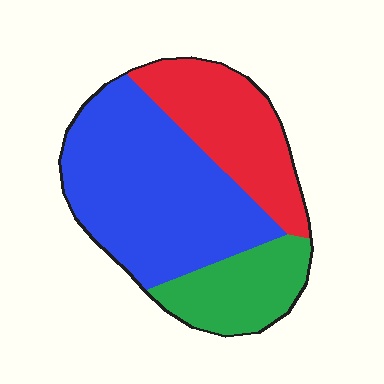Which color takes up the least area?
Green, at roughly 20%.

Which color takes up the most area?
Blue, at roughly 50%.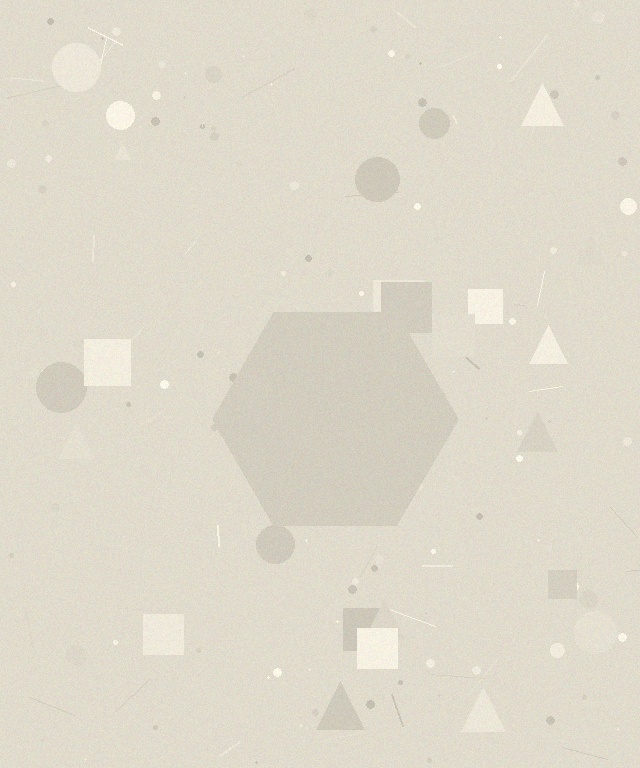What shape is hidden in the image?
A hexagon is hidden in the image.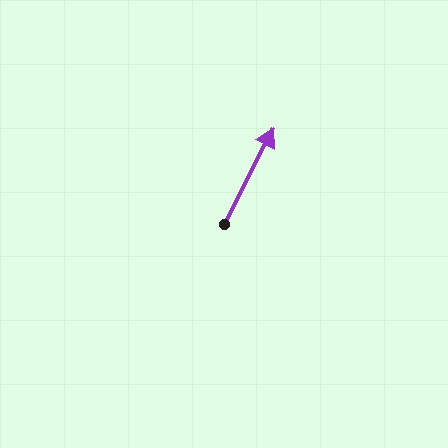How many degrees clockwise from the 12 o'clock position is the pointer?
Approximately 27 degrees.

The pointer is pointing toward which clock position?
Roughly 1 o'clock.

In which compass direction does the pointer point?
Northeast.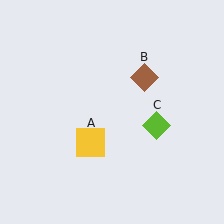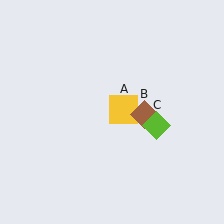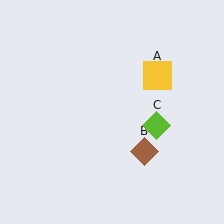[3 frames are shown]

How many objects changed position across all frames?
2 objects changed position: yellow square (object A), brown diamond (object B).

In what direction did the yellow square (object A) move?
The yellow square (object A) moved up and to the right.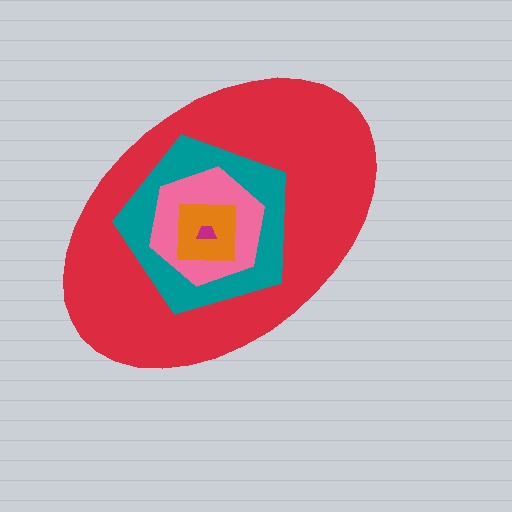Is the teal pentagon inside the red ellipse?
Yes.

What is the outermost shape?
The red ellipse.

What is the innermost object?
The magenta trapezoid.